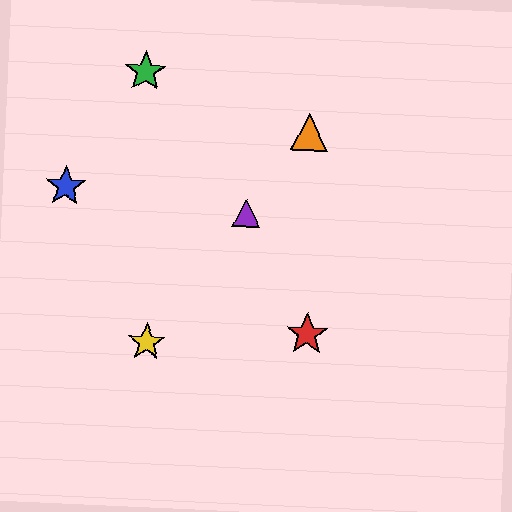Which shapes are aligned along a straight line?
The yellow star, the purple triangle, the orange triangle are aligned along a straight line.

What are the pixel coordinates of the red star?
The red star is at (307, 334).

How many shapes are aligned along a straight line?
3 shapes (the yellow star, the purple triangle, the orange triangle) are aligned along a straight line.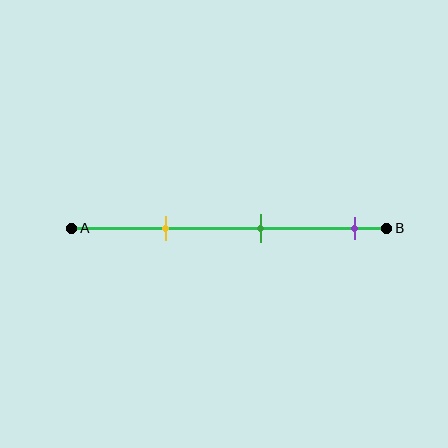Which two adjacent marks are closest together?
The yellow and green marks are the closest adjacent pair.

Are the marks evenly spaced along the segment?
Yes, the marks are approximately evenly spaced.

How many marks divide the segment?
There are 3 marks dividing the segment.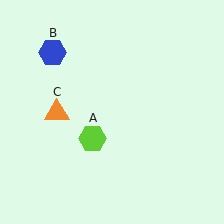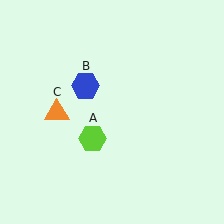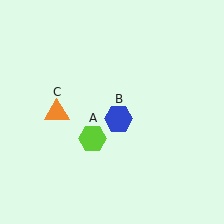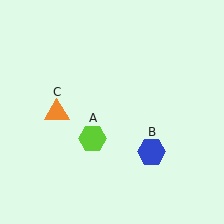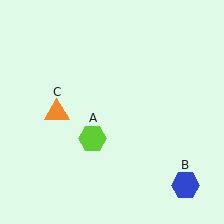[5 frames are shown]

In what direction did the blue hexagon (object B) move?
The blue hexagon (object B) moved down and to the right.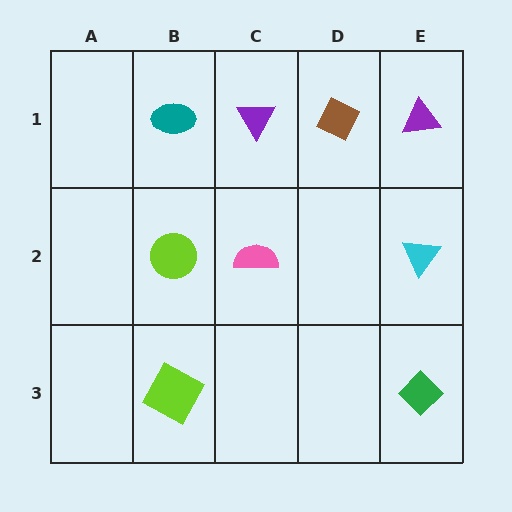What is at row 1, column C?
A purple triangle.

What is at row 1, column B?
A teal ellipse.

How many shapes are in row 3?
2 shapes.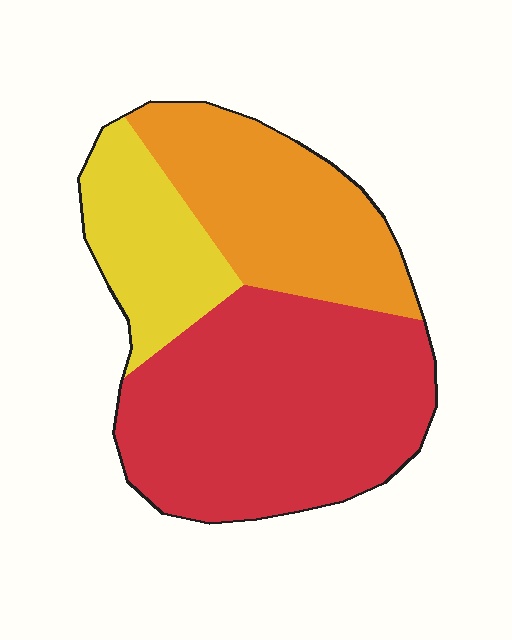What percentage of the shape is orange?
Orange takes up between a quarter and a half of the shape.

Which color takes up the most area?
Red, at roughly 50%.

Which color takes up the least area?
Yellow, at roughly 20%.